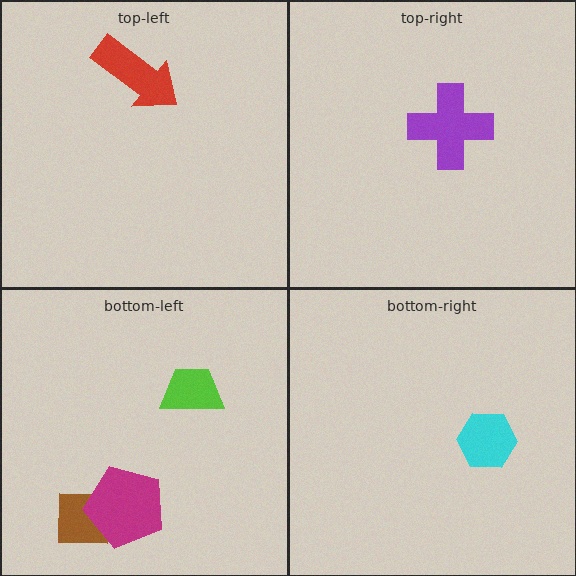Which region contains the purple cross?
The top-right region.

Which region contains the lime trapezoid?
The bottom-left region.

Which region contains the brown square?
The bottom-left region.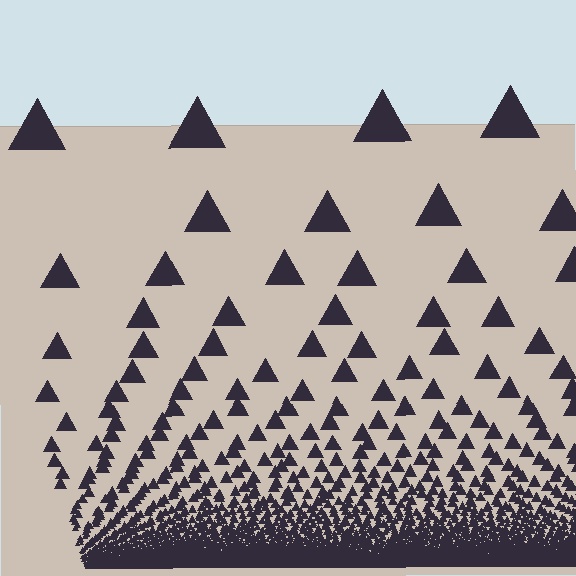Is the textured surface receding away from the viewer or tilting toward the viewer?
The surface appears to tilt toward the viewer. Texture elements get larger and sparser toward the top.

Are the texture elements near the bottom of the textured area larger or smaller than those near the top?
Smaller. The gradient is inverted — elements near the bottom are smaller and denser.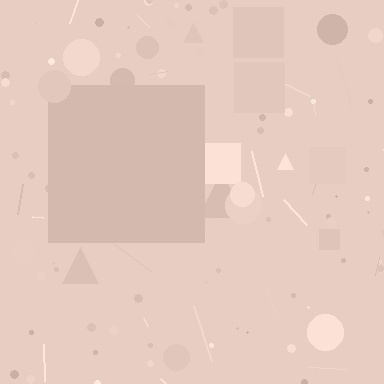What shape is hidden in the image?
A square is hidden in the image.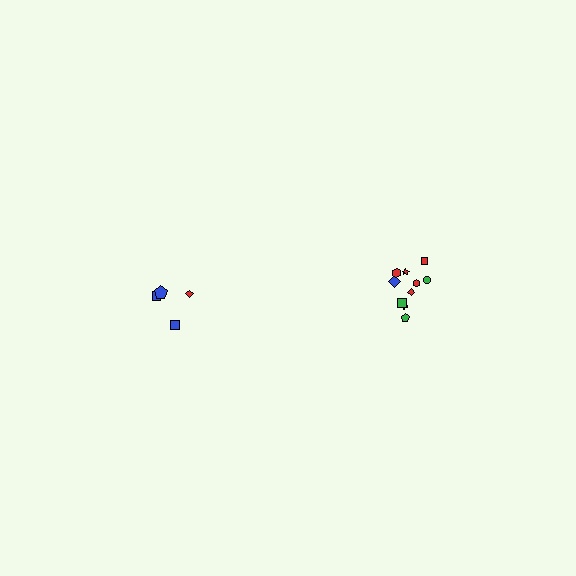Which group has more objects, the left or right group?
The right group.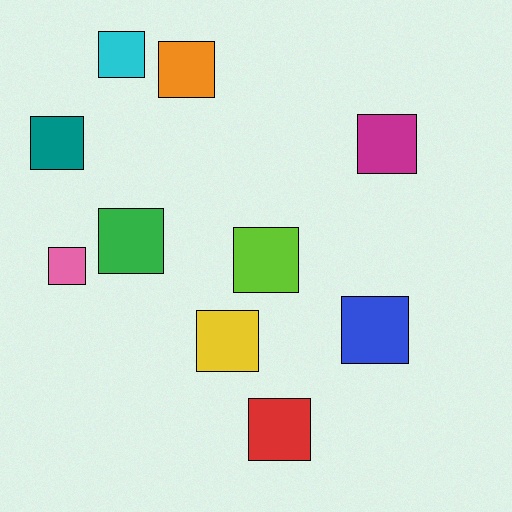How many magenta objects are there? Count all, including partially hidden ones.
There is 1 magenta object.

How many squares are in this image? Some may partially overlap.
There are 10 squares.